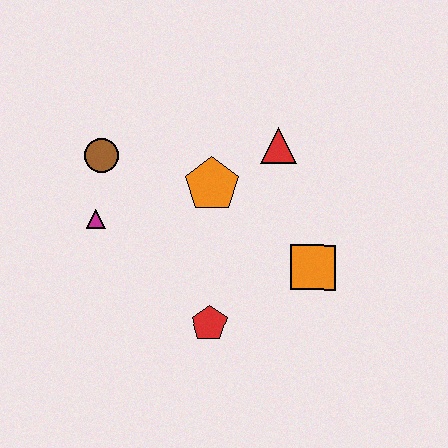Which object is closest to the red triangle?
The orange pentagon is closest to the red triangle.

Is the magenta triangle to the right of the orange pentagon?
No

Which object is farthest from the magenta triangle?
The orange square is farthest from the magenta triangle.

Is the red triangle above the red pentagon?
Yes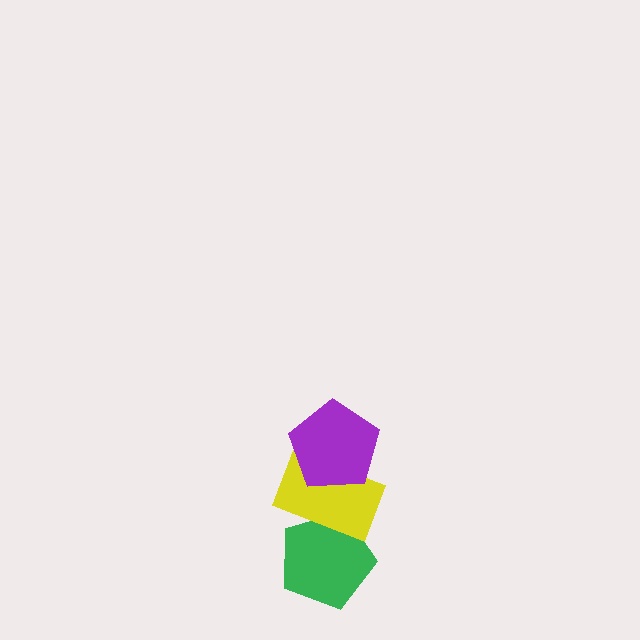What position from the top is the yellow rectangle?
The yellow rectangle is 2nd from the top.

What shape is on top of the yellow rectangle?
The purple pentagon is on top of the yellow rectangle.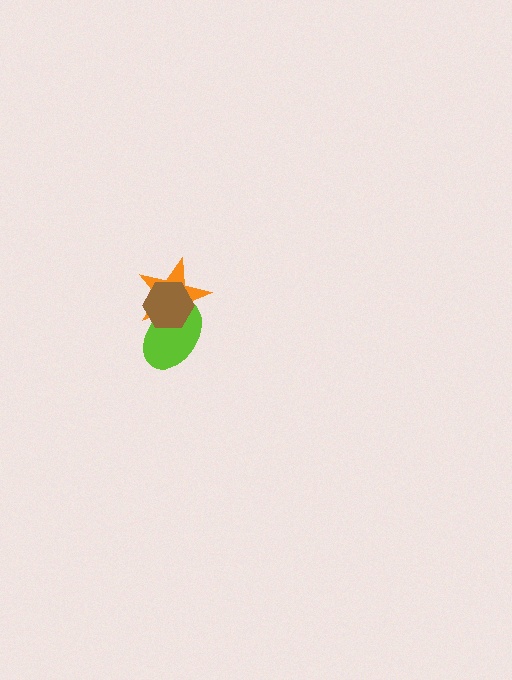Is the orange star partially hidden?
Yes, it is partially covered by another shape.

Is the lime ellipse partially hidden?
Yes, it is partially covered by another shape.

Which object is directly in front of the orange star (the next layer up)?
The lime ellipse is directly in front of the orange star.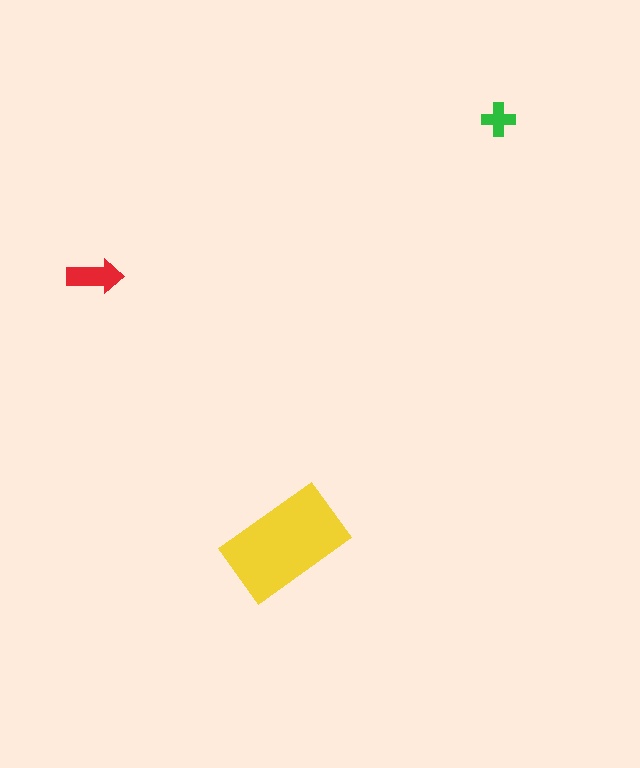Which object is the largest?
The yellow rectangle.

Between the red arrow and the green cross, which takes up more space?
The red arrow.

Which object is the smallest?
The green cross.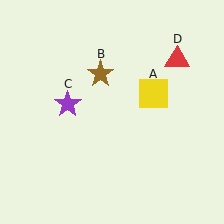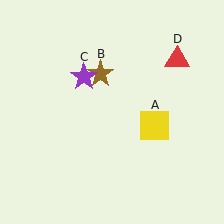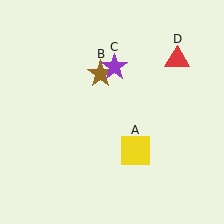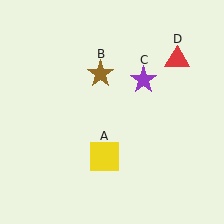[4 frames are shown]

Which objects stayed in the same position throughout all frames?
Brown star (object B) and red triangle (object D) remained stationary.